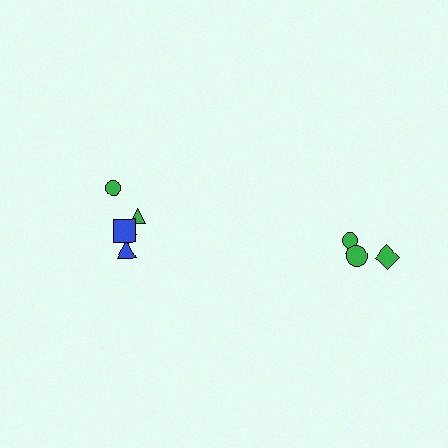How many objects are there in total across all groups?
There are 8 objects.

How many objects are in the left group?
There are 5 objects.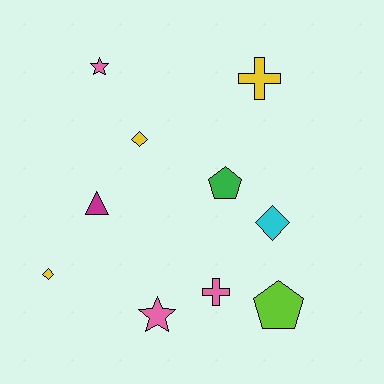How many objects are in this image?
There are 10 objects.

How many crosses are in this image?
There are 2 crosses.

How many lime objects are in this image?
There is 1 lime object.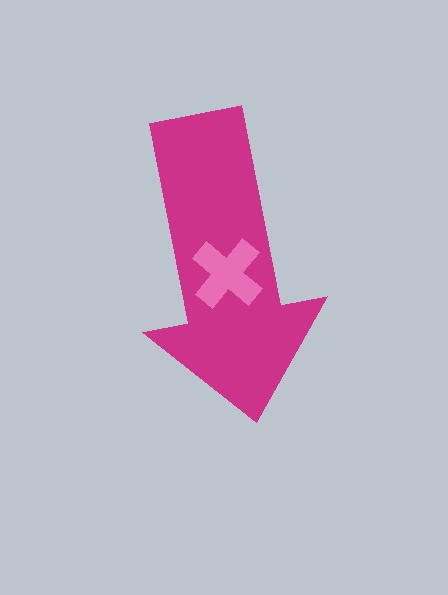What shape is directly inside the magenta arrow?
The pink cross.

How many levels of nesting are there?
2.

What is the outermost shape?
The magenta arrow.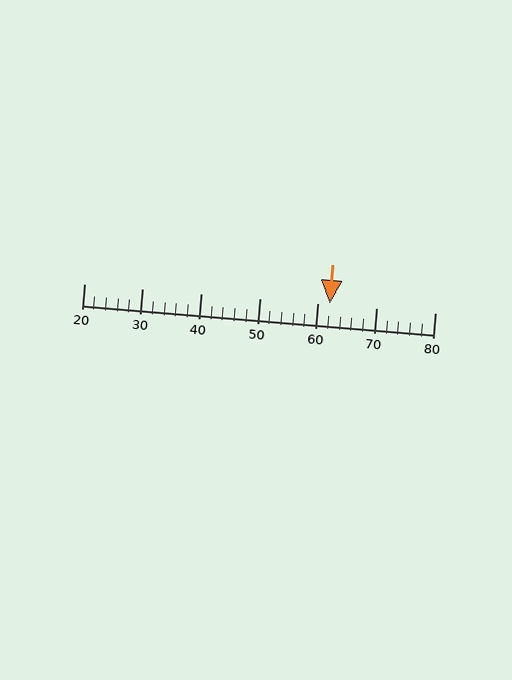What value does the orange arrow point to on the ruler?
The orange arrow points to approximately 62.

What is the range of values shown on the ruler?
The ruler shows values from 20 to 80.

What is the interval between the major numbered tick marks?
The major tick marks are spaced 10 units apart.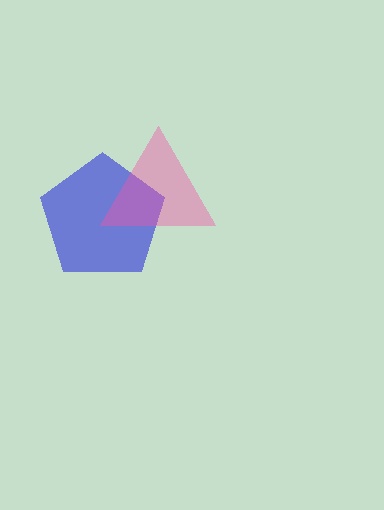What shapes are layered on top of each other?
The layered shapes are: a blue pentagon, a pink triangle.